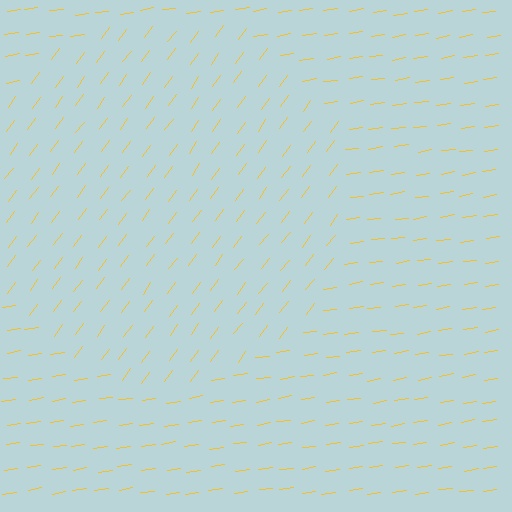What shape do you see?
I see a circle.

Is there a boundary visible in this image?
Yes, there is a texture boundary formed by a change in line orientation.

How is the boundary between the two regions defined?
The boundary is defined purely by a change in line orientation (approximately 45 degrees difference). All lines are the same color and thickness.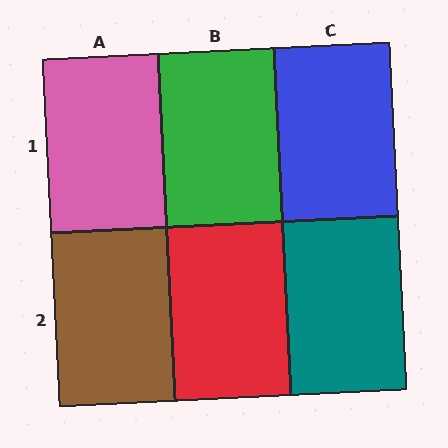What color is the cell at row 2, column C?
Teal.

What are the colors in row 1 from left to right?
Pink, green, blue.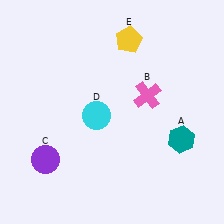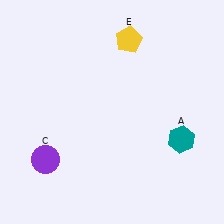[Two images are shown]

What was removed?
The pink cross (B), the cyan circle (D) were removed in Image 2.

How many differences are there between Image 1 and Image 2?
There are 2 differences between the two images.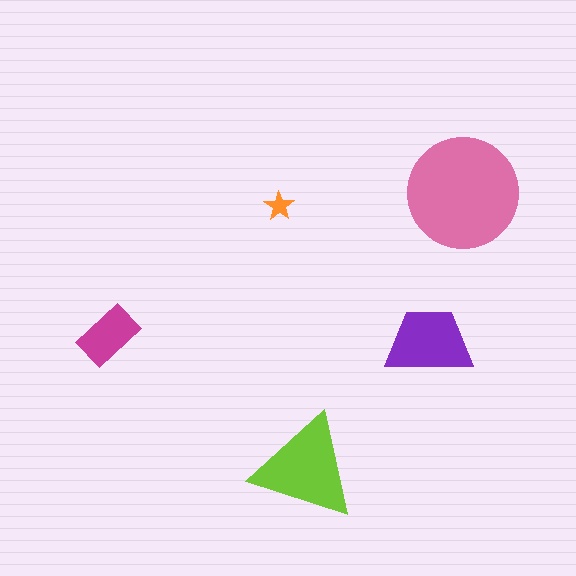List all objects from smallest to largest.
The orange star, the magenta rectangle, the purple trapezoid, the lime triangle, the pink circle.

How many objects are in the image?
There are 5 objects in the image.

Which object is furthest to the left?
The magenta rectangle is leftmost.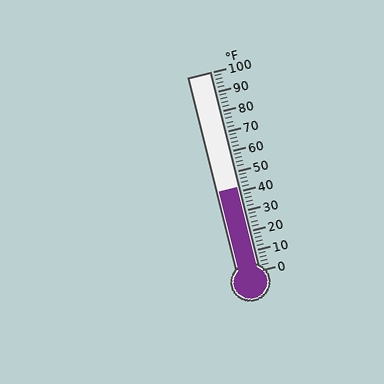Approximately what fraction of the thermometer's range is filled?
The thermometer is filled to approximately 40% of its range.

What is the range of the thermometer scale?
The thermometer scale ranges from 0°F to 100°F.